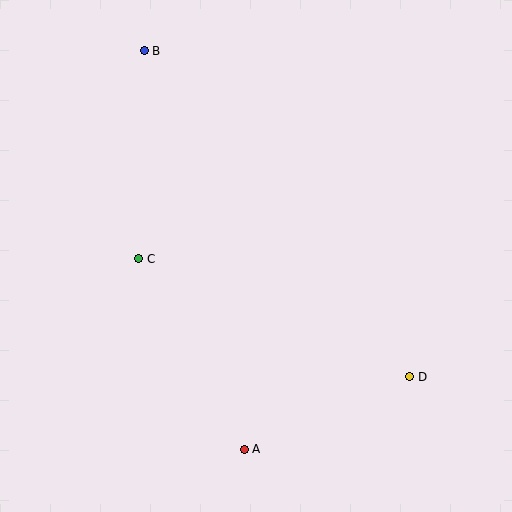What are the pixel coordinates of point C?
Point C is at (139, 259).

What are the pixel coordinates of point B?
Point B is at (144, 51).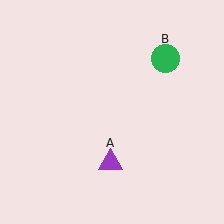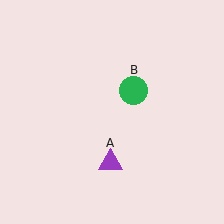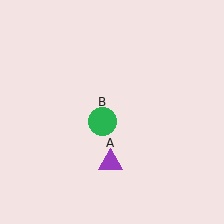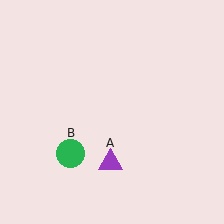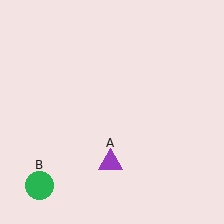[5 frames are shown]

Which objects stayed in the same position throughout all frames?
Purple triangle (object A) remained stationary.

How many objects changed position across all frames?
1 object changed position: green circle (object B).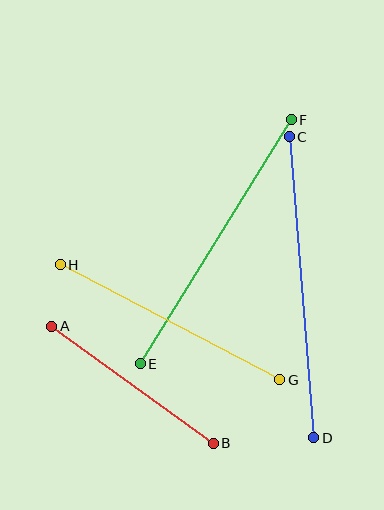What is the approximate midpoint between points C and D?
The midpoint is at approximately (301, 287) pixels.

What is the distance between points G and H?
The distance is approximately 248 pixels.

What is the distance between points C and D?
The distance is approximately 302 pixels.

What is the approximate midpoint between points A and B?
The midpoint is at approximately (132, 385) pixels.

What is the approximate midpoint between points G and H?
The midpoint is at approximately (170, 322) pixels.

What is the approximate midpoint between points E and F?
The midpoint is at approximately (216, 242) pixels.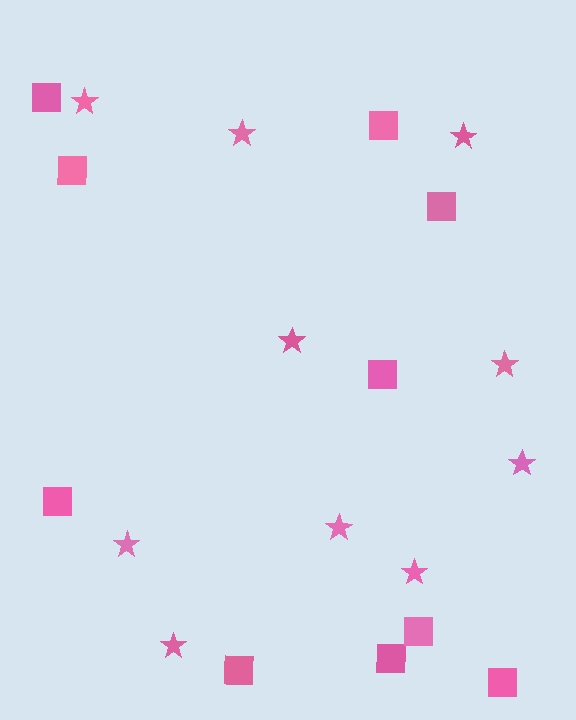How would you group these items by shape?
There are 2 groups: one group of stars (10) and one group of squares (10).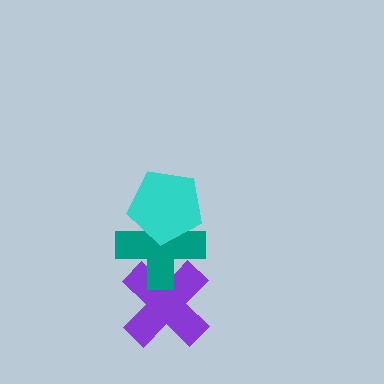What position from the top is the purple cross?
The purple cross is 3rd from the top.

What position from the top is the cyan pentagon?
The cyan pentagon is 1st from the top.